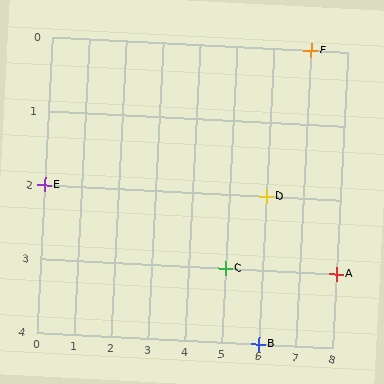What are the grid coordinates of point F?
Point F is at grid coordinates (7, 0).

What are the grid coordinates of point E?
Point E is at grid coordinates (0, 2).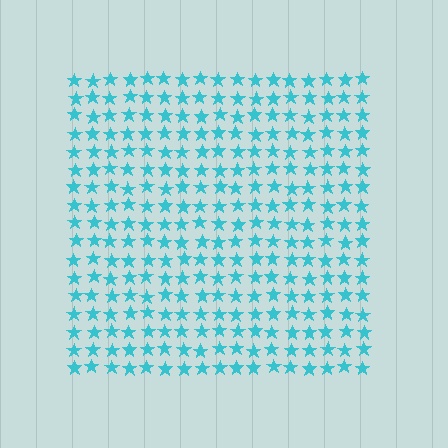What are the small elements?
The small elements are stars.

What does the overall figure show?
The overall figure shows a square.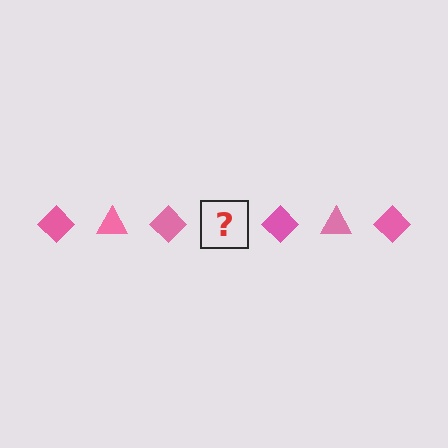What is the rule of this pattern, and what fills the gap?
The rule is that the pattern cycles through diamond, triangle shapes in pink. The gap should be filled with a pink triangle.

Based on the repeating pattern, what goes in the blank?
The blank should be a pink triangle.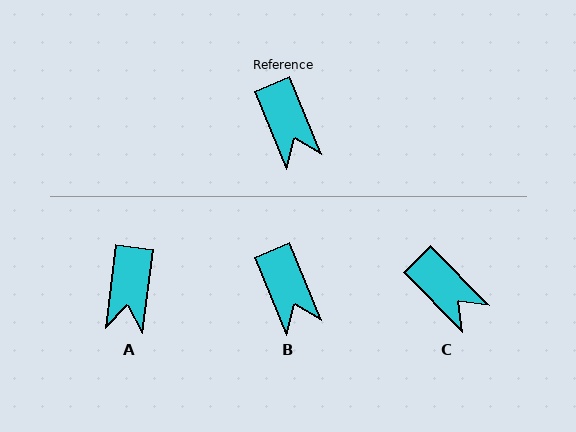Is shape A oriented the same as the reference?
No, it is off by about 30 degrees.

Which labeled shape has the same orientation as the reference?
B.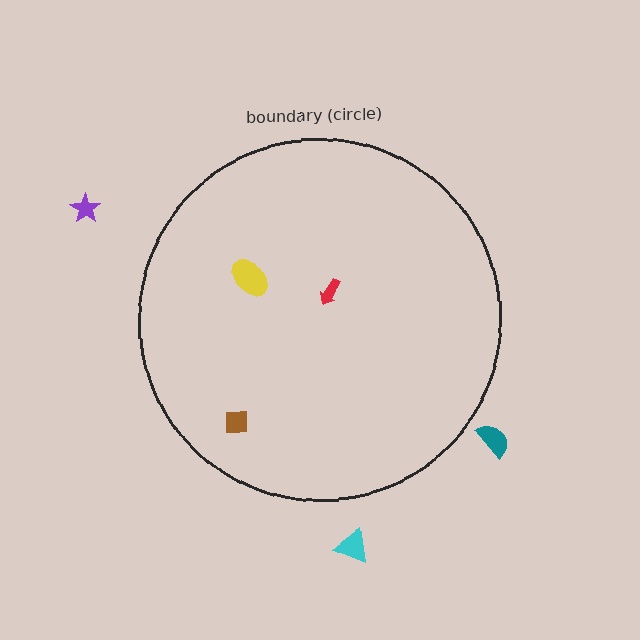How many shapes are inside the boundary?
3 inside, 3 outside.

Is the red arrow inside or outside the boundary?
Inside.